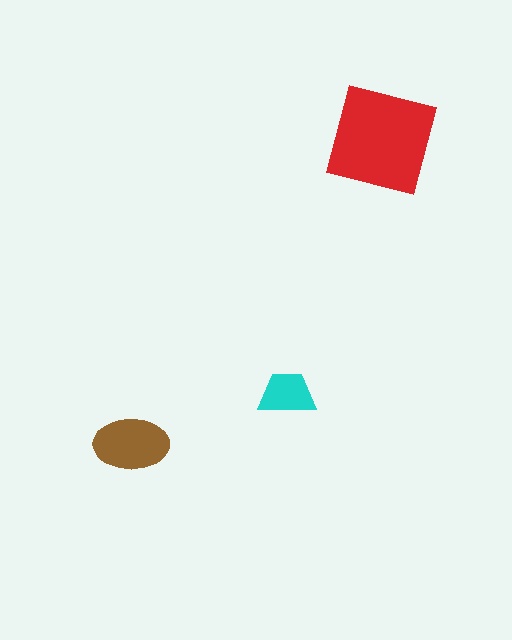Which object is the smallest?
The cyan trapezoid.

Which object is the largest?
The red square.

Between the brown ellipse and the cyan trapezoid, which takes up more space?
The brown ellipse.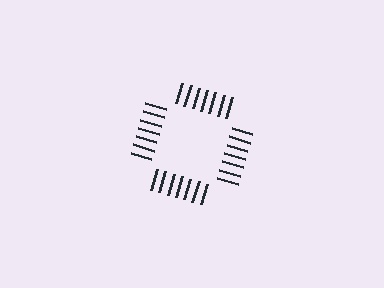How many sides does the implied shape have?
4 sides — the line-ends trace a square.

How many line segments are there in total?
28 — 7 along each of the 4 edges.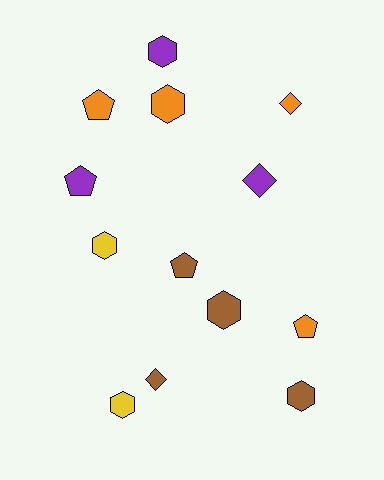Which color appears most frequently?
Brown, with 4 objects.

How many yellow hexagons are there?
There are 2 yellow hexagons.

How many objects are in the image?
There are 13 objects.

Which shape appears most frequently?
Hexagon, with 6 objects.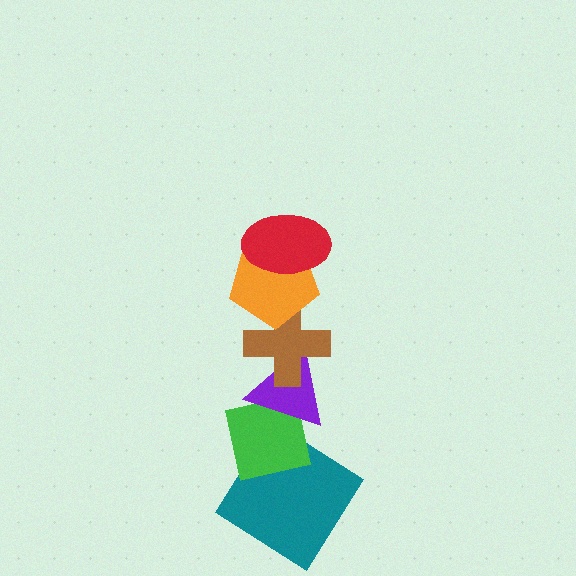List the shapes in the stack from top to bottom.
From top to bottom: the red ellipse, the orange pentagon, the brown cross, the purple triangle, the green square, the teal diamond.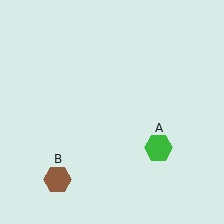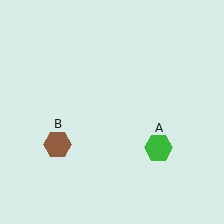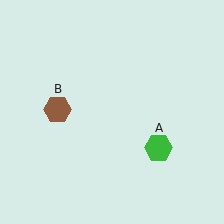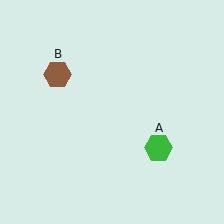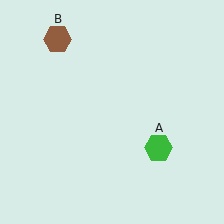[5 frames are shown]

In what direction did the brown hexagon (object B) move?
The brown hexagon (object B) moved up.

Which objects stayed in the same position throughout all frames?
Green hexagon (object A) remained stationary.